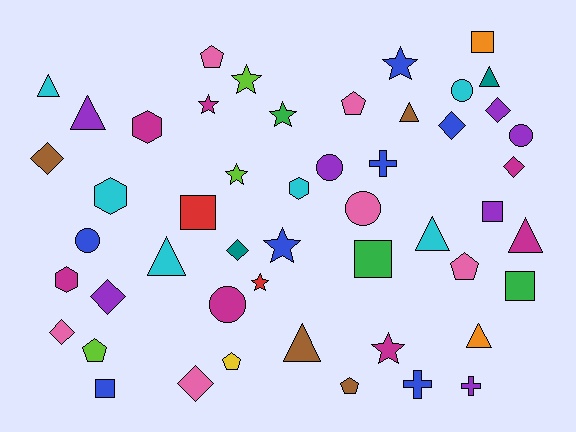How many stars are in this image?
There are 8 stars.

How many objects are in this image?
There are 50 objects.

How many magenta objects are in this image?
There are 7 magenta objects.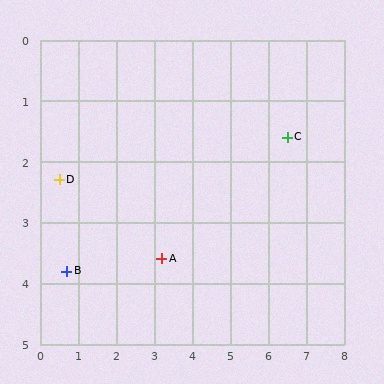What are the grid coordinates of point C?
Point C is at approximately (6.5, 1.6).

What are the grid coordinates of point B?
Point B is at approximately (0.7, 3.8).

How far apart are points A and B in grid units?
Points A and B are about 2.5 grid units apart.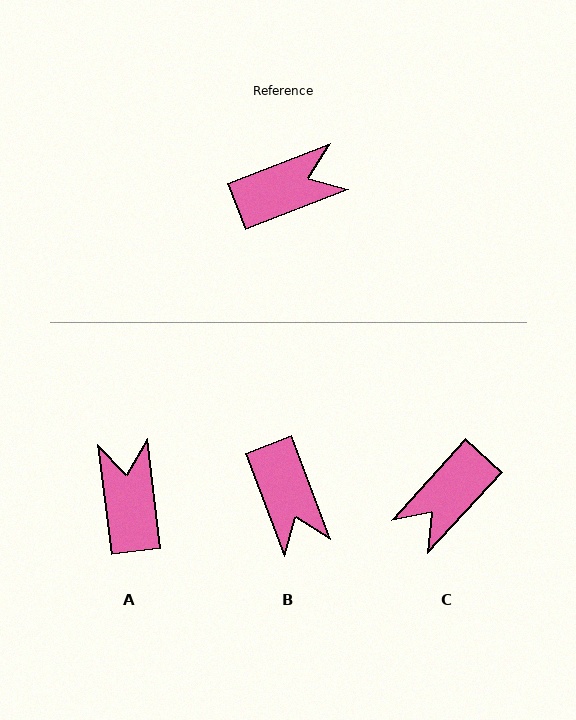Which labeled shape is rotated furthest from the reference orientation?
C, about 154 degrees away.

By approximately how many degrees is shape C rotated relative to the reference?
Approximately 154 degrees clockwise.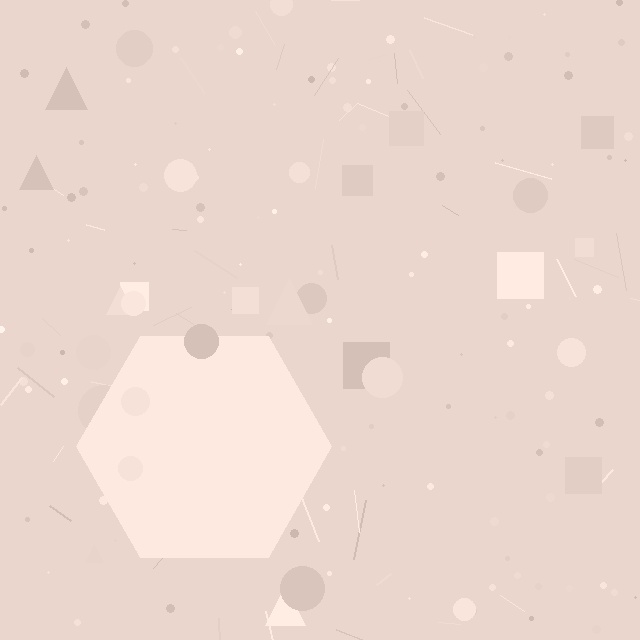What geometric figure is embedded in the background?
A hexagon is embedded in the background.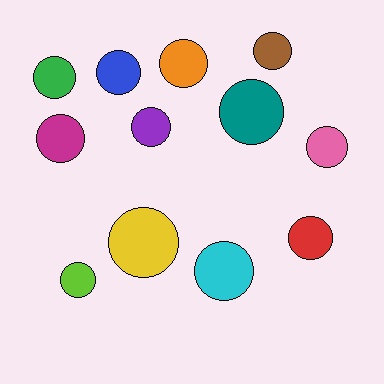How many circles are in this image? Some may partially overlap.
There are 12 circles.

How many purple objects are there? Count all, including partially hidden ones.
There is 1 purple object.